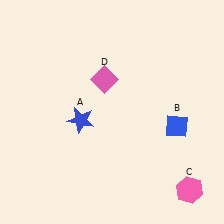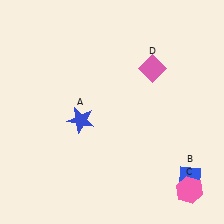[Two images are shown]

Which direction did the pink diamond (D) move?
The pink diamond (D) moved right.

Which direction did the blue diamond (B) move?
The blue diamond (B) moved down.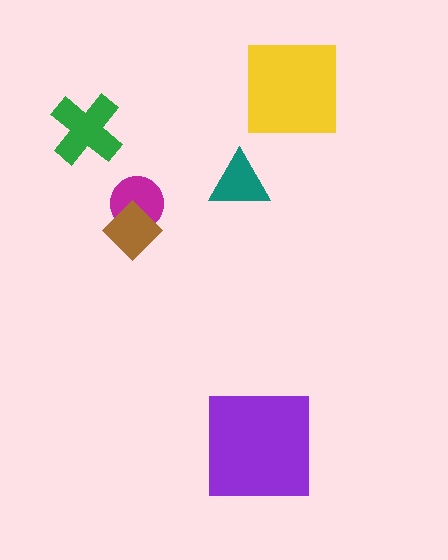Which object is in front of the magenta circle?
The brown diamond is in front of the magenta circle.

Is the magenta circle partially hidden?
Yes, it is partially covered by another shape.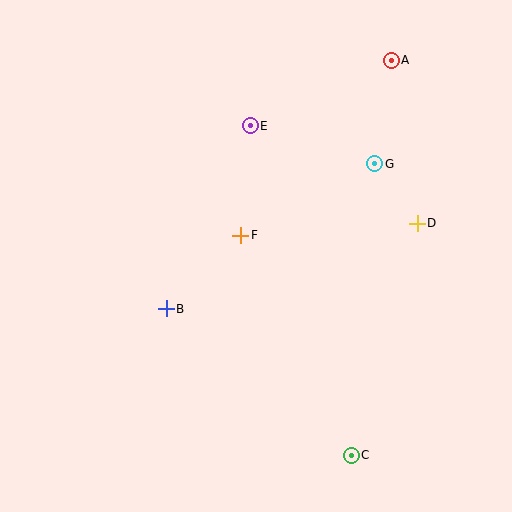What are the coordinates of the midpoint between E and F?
The midpoint between E and F is at (245, 181).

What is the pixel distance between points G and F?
The distance between G and F is 152 pixels.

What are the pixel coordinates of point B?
Point B is at (166, 309).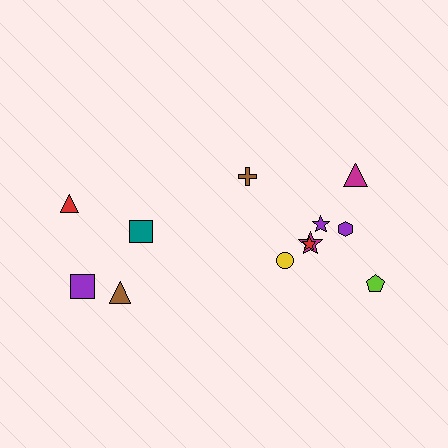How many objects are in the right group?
There are 8 objects.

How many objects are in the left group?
There are 4 objects.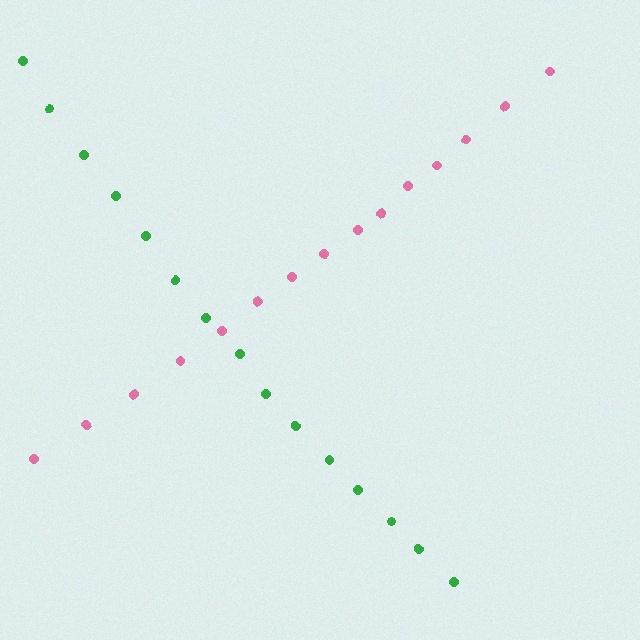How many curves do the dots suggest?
There are 2 distinct paths.